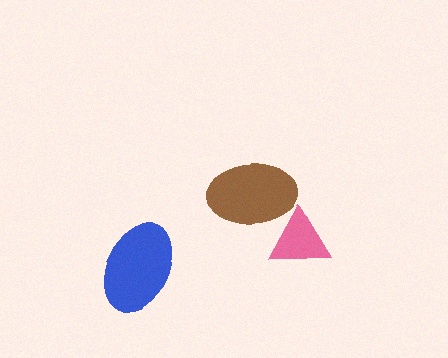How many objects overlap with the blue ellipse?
0 objects overlap with the blue ellipse.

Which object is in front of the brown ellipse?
The pink triangle is in front of the brown ellipse.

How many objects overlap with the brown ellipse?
1 object overlaps with the brown ellipse.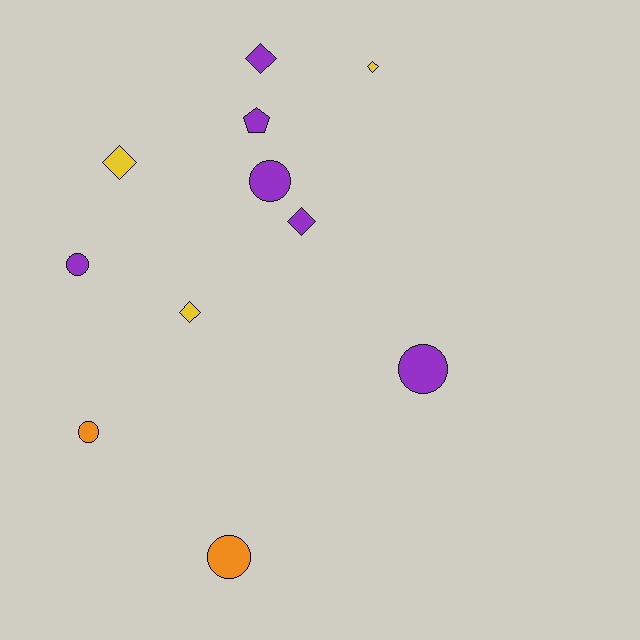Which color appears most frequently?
Purple, with 6 objects.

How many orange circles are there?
There are 2 orange circles.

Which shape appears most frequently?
Diamond, with 5 objects.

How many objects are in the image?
There are 11 objects.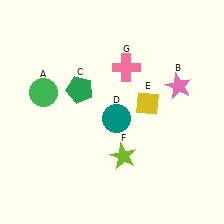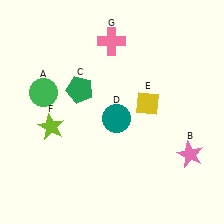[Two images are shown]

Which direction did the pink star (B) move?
The pink star (B) moved down.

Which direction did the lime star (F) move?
The lime star (F) moved left.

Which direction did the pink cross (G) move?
The pink cross (G) moved up.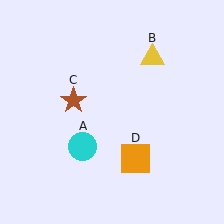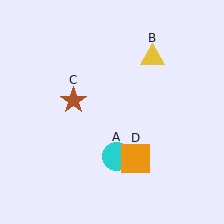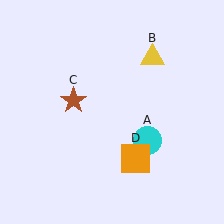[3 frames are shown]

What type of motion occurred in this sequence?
The cyan circle (object A) rotated counterclockwise around the center of the scene.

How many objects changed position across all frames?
1 object changed position: cyan circle (object A).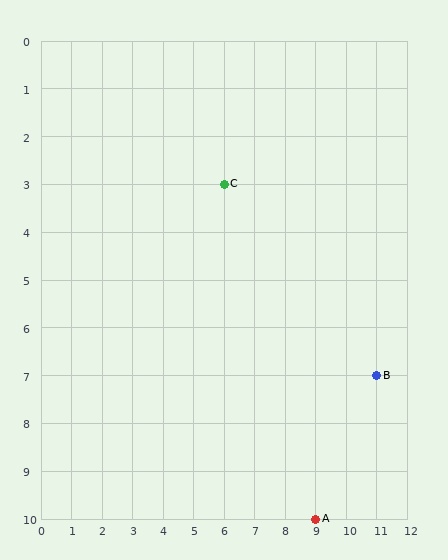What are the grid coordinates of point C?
Point C is at grid coordinates (6, 3).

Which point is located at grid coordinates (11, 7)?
Point B is at (11, 7).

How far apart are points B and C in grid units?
Points B and C are 5 columns and 4 rows apart (about 6.4 grid units diagonally).